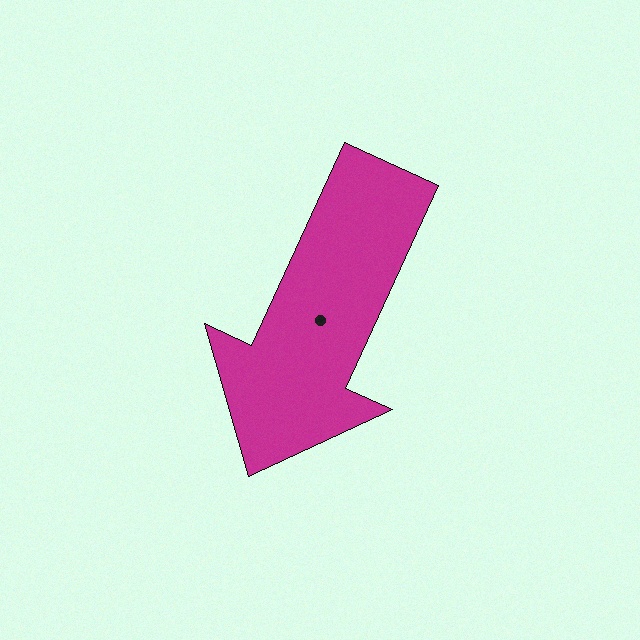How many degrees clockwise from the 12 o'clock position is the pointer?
Approximately 205 degrees.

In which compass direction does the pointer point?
Southwest.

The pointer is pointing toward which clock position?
Roughly 7 o'clock.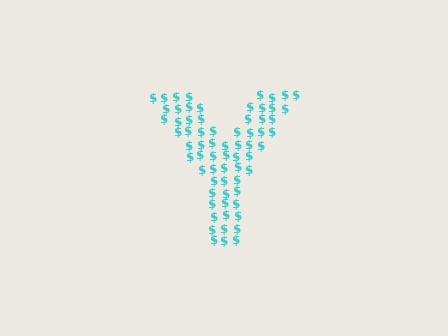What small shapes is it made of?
It is made of small dollar signs.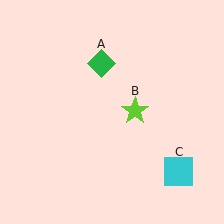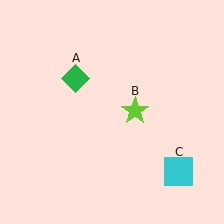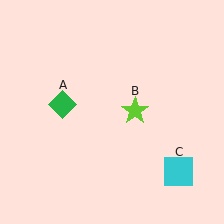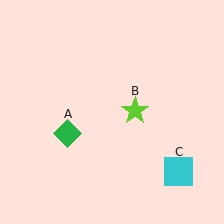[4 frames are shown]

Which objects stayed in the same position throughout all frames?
Lime star (object B) and cyan square (object C) remained stationary.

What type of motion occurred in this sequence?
The green diamond (object A) rotated counterclockwise around the center of the scene.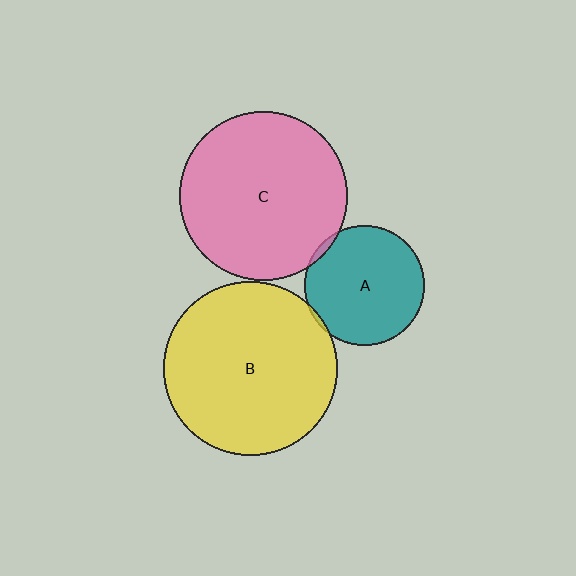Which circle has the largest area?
Circle B (yellow).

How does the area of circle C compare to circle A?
Approximately 2.0 times.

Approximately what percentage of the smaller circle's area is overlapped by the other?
Approximately 5%.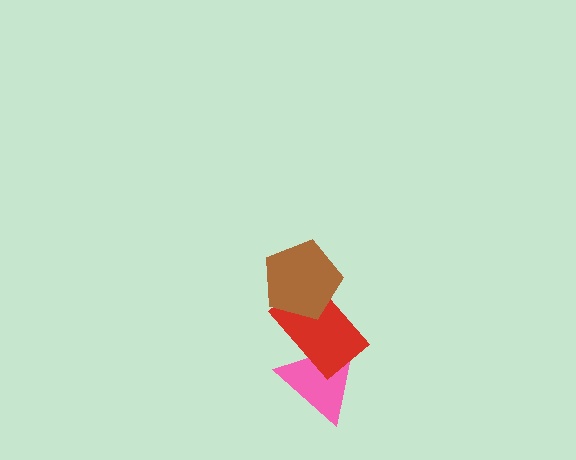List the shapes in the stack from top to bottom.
From top to bottom: the brown pentagon, the red rectangle, the pink triangle.